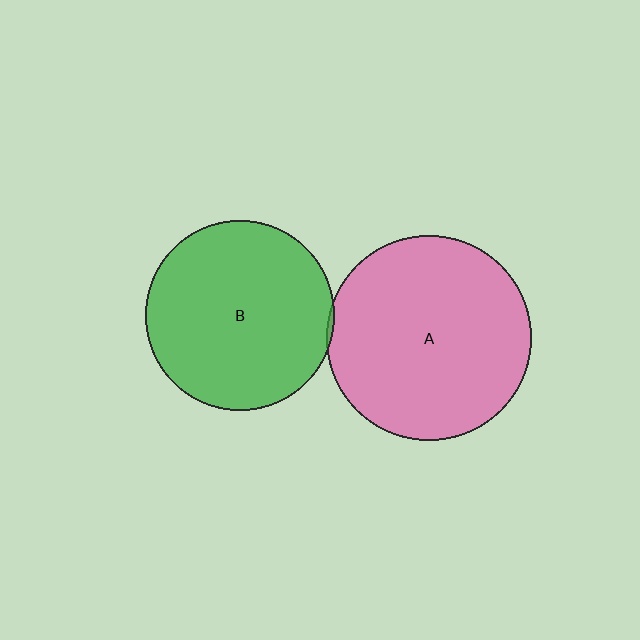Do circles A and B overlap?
Yes.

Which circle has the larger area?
Circle A (pink).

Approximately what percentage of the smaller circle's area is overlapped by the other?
Approximately 5%.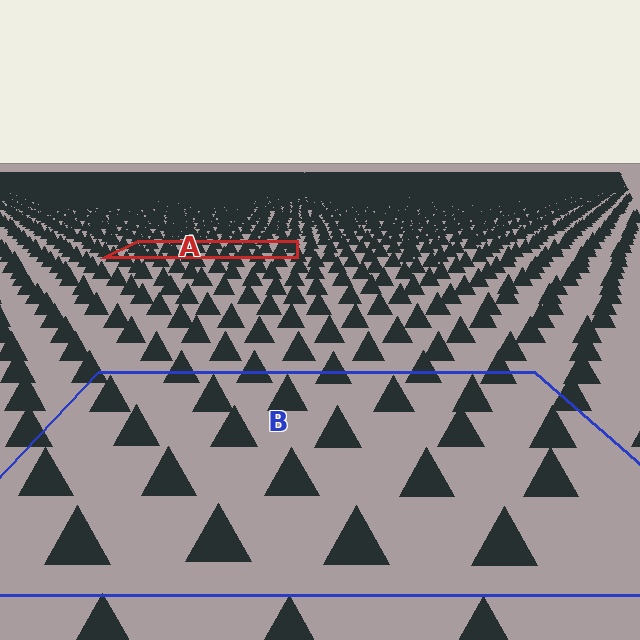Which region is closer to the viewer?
Region B is closer. The texture elements there are larger and more spread out.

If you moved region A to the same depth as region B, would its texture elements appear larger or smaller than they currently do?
They would appear larger. At a closer depth, the same texture elements are projected at a bigger on-screen size.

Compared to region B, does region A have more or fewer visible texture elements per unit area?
Region A has more texture elements per unit area — they are packed more densely because it is farther away.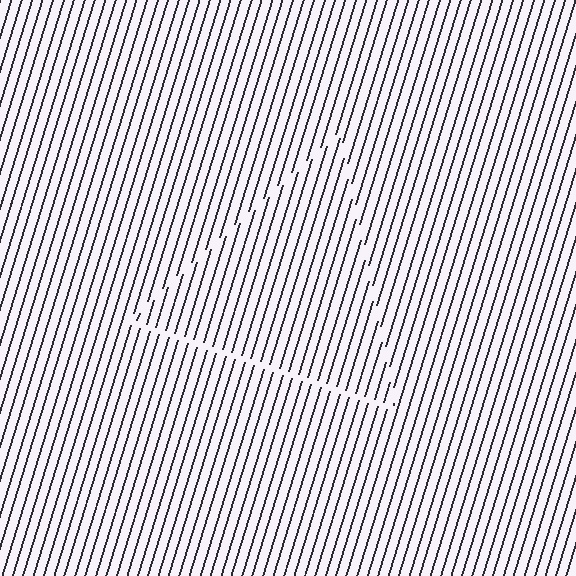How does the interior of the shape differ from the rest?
The interior of the shape contains the same grating, shifted by half a period — the contour is defined by the phase discontinuity where line-ends from the inner and outer gratings abut.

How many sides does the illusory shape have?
3 sides — the line-ends trace a triangle.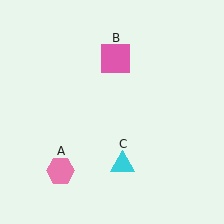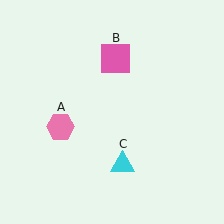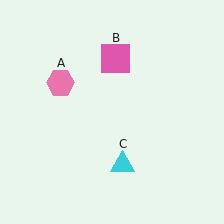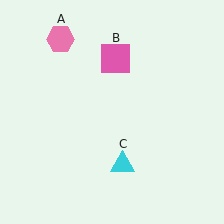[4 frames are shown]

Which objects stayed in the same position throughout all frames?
Pink square (object B) and cyan triangle (object C) remained stationary.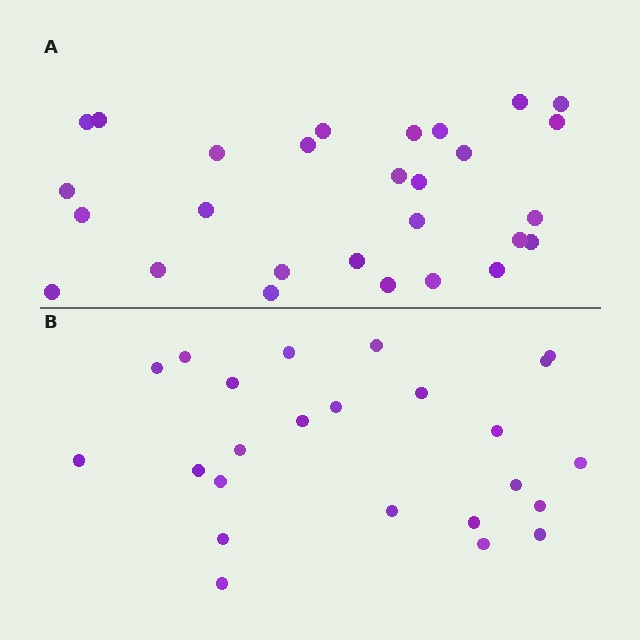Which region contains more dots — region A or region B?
Region A (the top region) has more dots.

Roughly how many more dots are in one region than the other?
Region A has about 4 more dots than region B.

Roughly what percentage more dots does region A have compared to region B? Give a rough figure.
About 15% more.